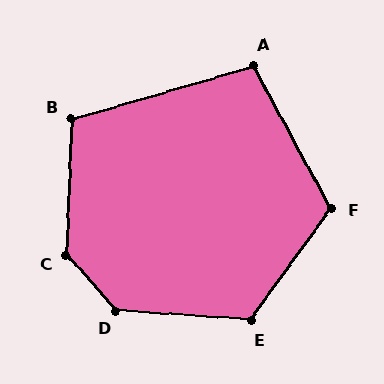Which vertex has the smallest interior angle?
A, at approximately 102 degrees.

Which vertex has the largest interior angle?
D, at approximately 136 degrees.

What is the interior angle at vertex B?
Approximately 109 degrees (obtuse).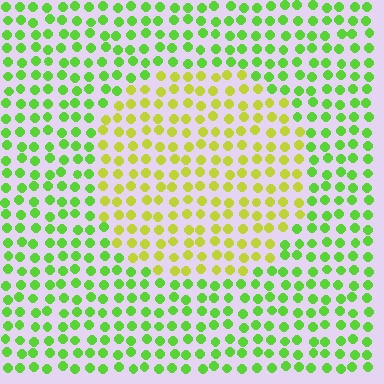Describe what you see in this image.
The image is filled with small lime elements in a uniform arrangement. A circle-shaped region is visible where the elements are tinted to a slightly different hue, forming a subtle color boundary.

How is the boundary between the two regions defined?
The boundary is defined purely by a slight shift in hue (about 39 degrees). Spacing, size, and orientation are identical on both sides.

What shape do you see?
I see a circle.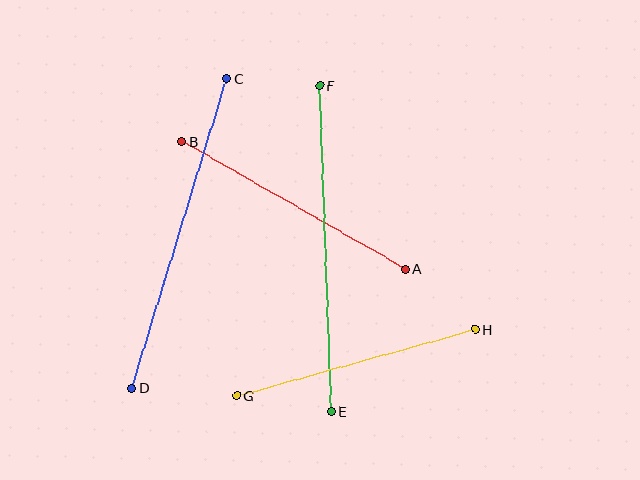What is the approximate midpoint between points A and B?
The midpoint is at approximately (294, 205) pixels.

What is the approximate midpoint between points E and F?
The midpoint is at approximately (325, 249) pixels.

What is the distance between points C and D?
The distance is approximately 324 pixels.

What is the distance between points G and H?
The distance is approximately 248 pixels.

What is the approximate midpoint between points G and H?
The midpoint is at approximately (356, 363) pixels.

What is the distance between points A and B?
The distance is approximately 257 pixels.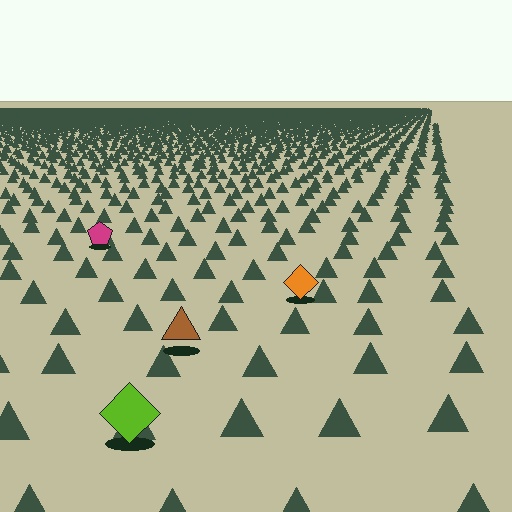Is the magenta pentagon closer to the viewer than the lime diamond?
No. The lime diamond is closer — you can tell from the texture gradient: the ground texture is coarser near it.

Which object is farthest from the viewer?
The magenta pentagon is farthest from the viewer. It appears smaller and the ground texture around it is denser.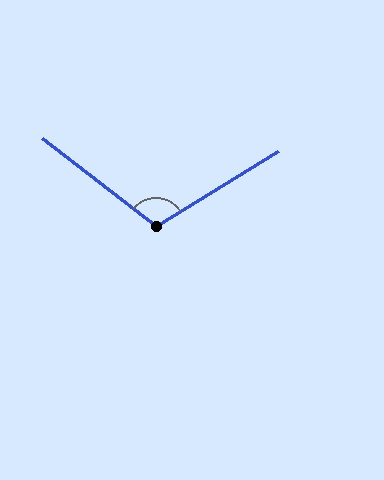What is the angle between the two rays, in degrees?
Approximately 110 degrees.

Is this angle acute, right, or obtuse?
It is obtuse.